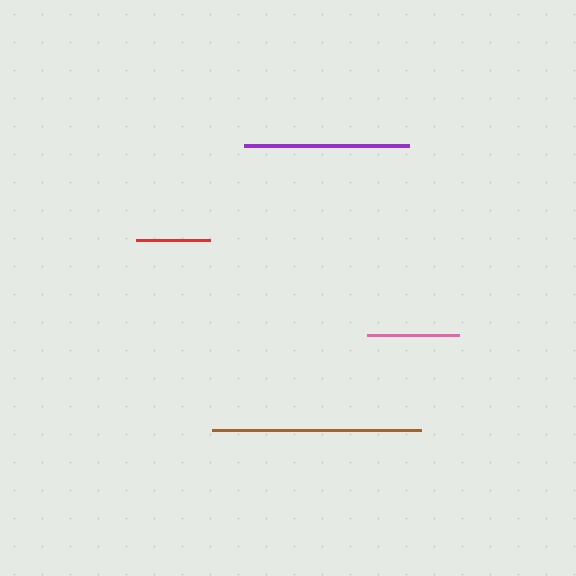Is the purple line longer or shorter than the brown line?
The brown line is longer than the purple line.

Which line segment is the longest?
The brown line is the longest at approximately 209 pixels.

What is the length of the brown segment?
The brown segment is approximately 209 pixels long.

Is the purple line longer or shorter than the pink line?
The purple line is longer than the pink line.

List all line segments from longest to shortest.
From longest to shortest: brown, purple, pink, red.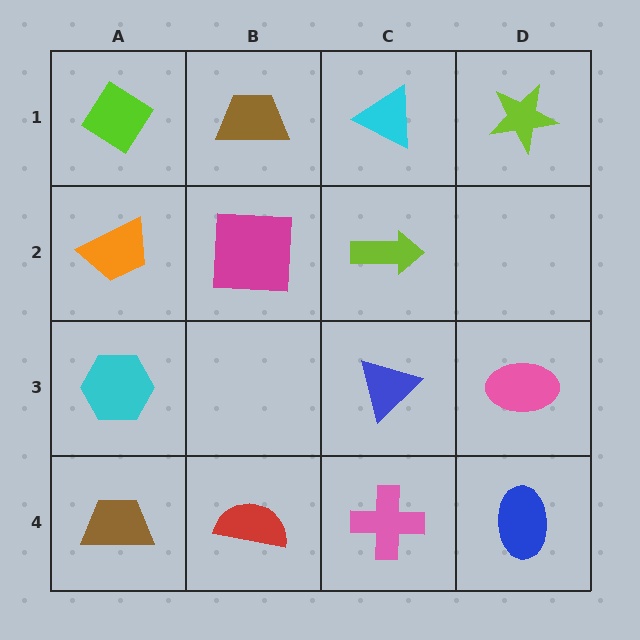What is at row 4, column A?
A brown trapezoid.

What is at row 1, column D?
A lime star.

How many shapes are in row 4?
4 shapes.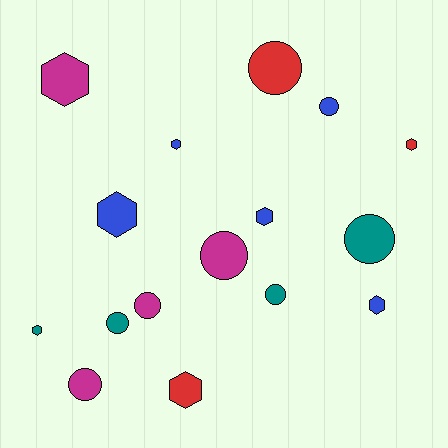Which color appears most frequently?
Blue, with 5 objects.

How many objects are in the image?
There are 16 objects.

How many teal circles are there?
There are 3 teal circles.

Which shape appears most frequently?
Circle, with 8 objects.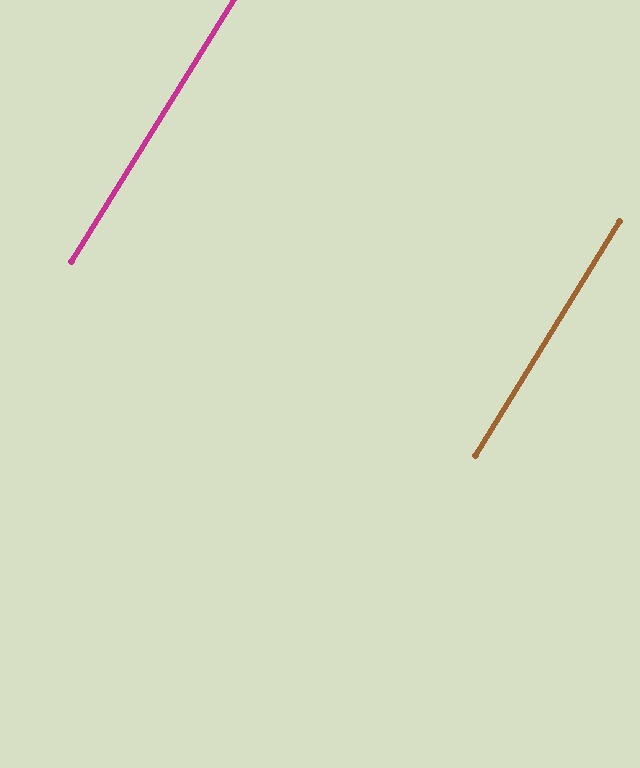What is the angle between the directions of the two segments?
Approximately 0 degrees.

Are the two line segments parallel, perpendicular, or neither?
Parallel — their directions differ by only 0.0°.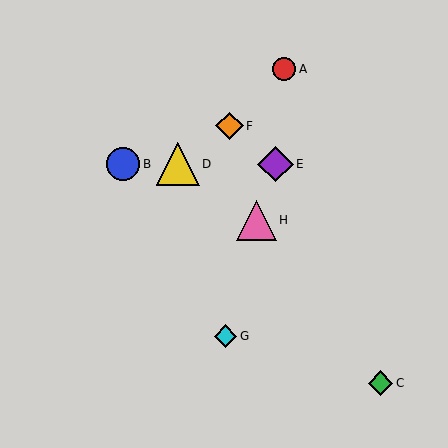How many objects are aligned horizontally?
3 objects (B, D, E) are aligned horizontally.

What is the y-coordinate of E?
Object E is at y≈164.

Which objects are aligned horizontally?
Objects B, D, E are aligned horizontally.